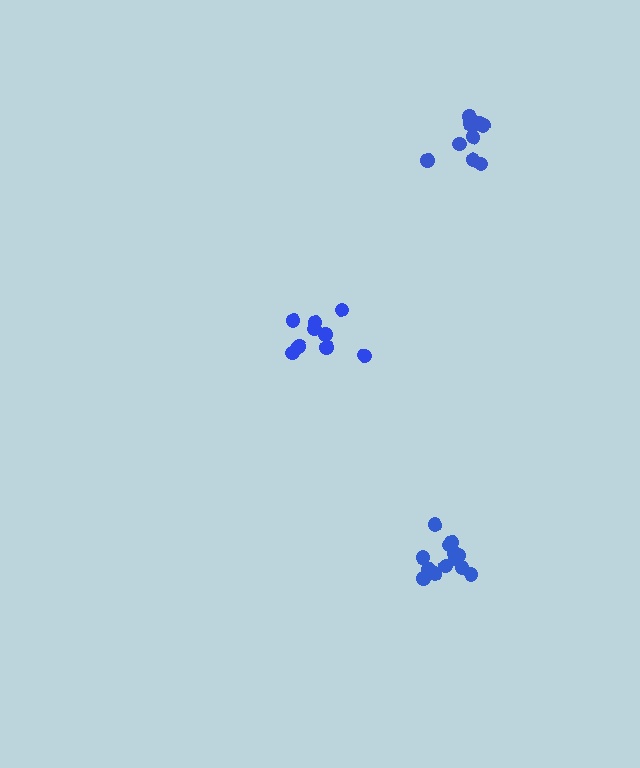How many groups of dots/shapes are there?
There are 3 groups.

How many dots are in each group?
Group 1: 14 dots, Group 2: 10 dots, Group 3: 9 dots (33 total).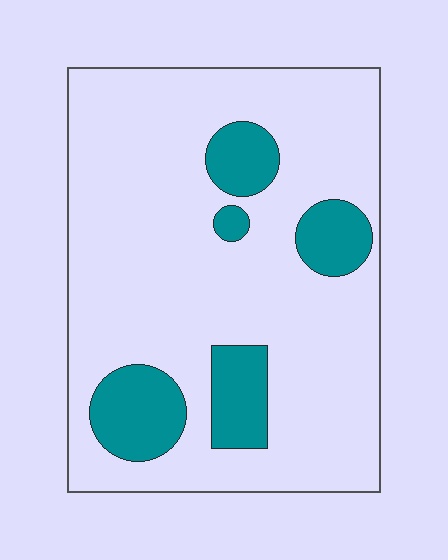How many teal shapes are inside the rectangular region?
5.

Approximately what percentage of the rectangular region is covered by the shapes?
Approximately 20%.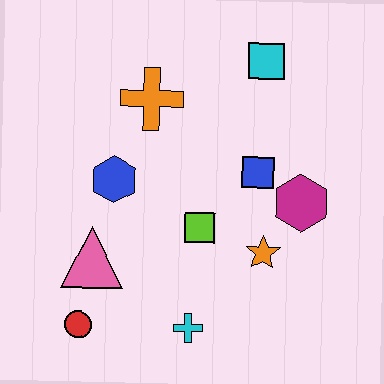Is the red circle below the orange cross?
Yes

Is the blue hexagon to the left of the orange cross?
Yes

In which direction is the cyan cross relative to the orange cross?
The cyan cross is below the orange cross.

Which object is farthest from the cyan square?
The red circle is farthest from the cyan square.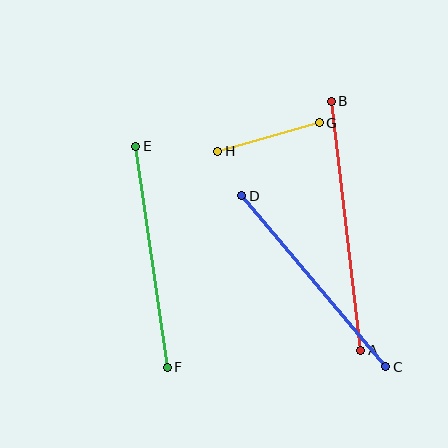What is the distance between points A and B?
The distance is approximately 251 pixels.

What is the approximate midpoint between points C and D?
The midpoint is at approximately (314, 281) pixels.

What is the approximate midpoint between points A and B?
The midpoint is at approximately (346, 226) pixels.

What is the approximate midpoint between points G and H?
The midpoint is at approximately (269, 137) pixels.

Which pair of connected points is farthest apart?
Points A and B are farthest apart.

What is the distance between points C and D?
The distance is approximately 223 pixels.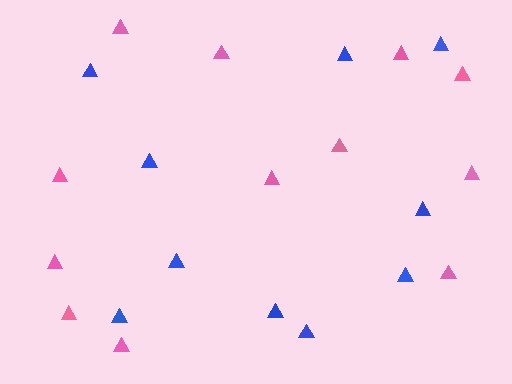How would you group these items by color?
There are 2 groups: one group of blue triangles (10) and one group of pink triangles (12).